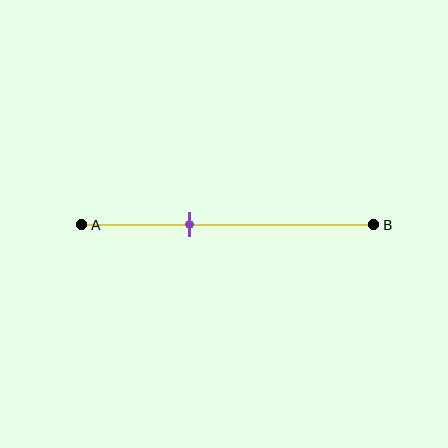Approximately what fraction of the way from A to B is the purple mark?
The purple mark is approximately 35% of the way from A to B.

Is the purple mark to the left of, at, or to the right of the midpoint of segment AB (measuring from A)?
The purple mark is to the left of the midpoint of segment AB.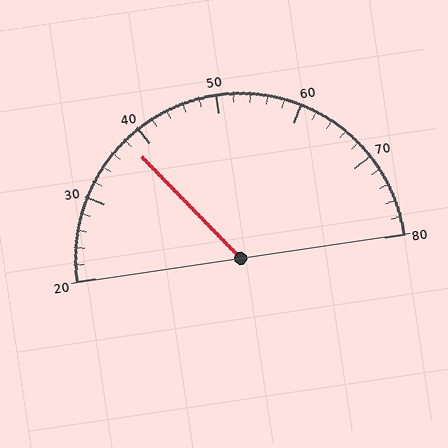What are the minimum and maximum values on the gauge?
The gauge ranges from 20 to 80.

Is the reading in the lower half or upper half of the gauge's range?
The reading is in the lower half of the range (20 to 80).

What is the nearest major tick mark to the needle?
The nearest major tick mark is 40.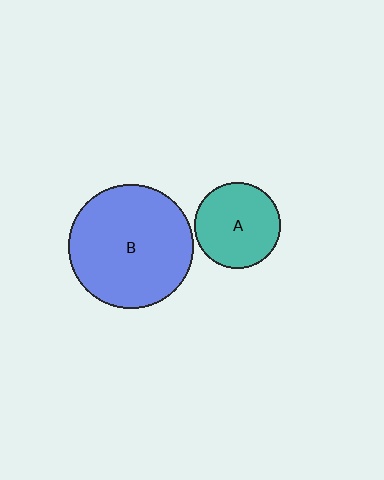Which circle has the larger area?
Circle B (blue).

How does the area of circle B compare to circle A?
Approximately 2.1 times.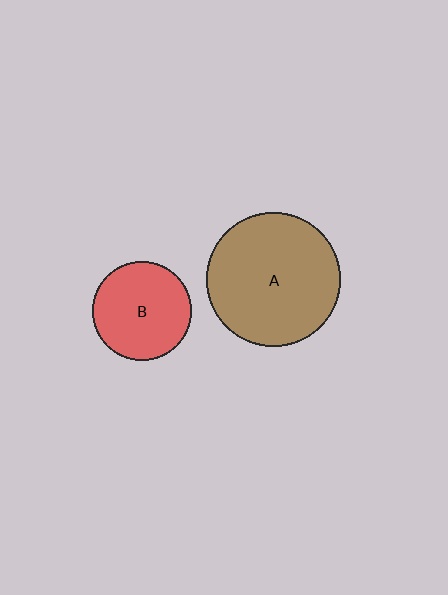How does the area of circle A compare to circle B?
Approximately 1.8 times.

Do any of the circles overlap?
No, none of the circles overlap.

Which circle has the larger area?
Circle A (brown).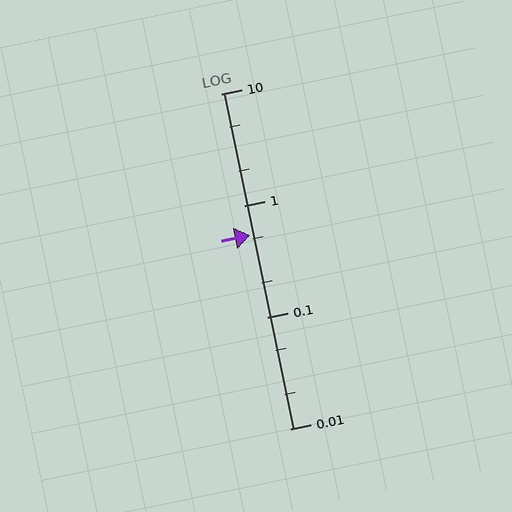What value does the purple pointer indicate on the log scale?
The pointer indicates approximately 0.54.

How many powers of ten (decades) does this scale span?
The scale spans 3 decades, from 0.01 to 10.